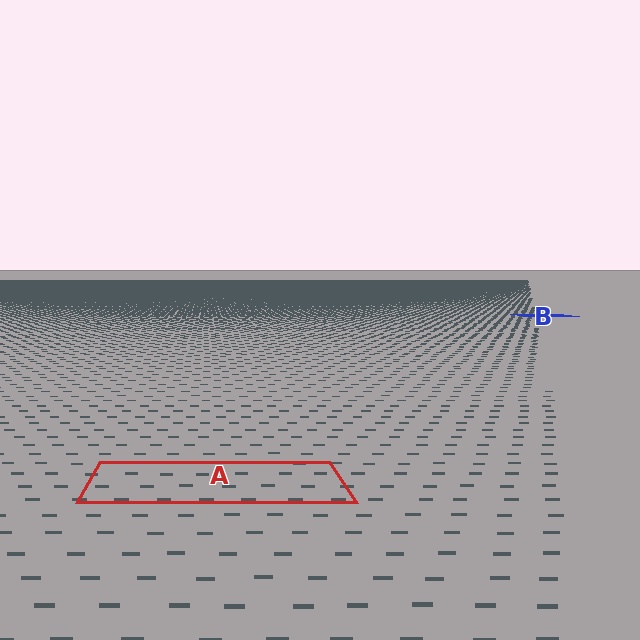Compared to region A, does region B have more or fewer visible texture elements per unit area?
Region B has more texture elements per unit area — they are packed more densely because it is farther away.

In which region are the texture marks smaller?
The texture marks are smaller in region B, because it is farther away.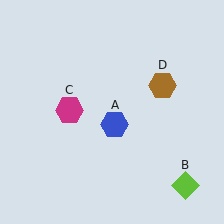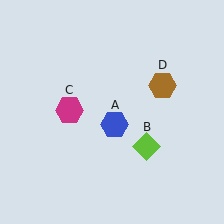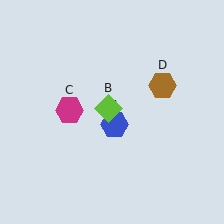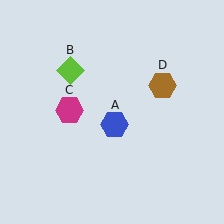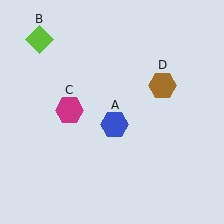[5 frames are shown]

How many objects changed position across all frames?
1 object changed position: lime diamond (object B).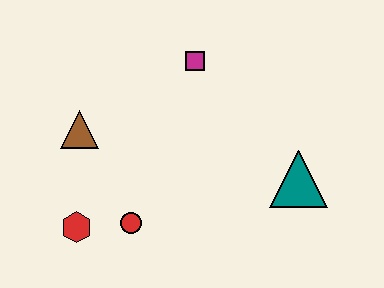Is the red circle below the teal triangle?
Yes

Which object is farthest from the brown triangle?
The teal triangle is farthest from the brown triangle.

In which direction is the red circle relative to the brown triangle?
The red circle is below the brown triangle.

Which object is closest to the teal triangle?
The magenta square is closest to the teal triangle.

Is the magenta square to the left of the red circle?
No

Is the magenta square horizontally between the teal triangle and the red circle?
Yes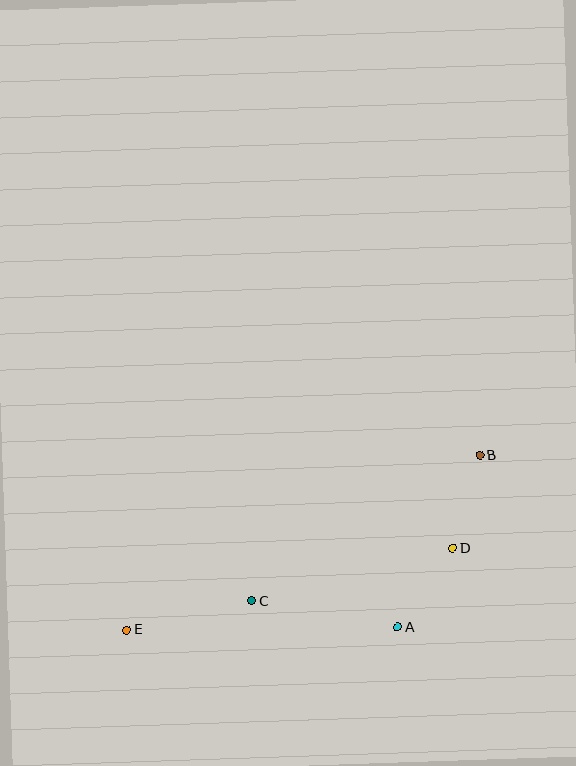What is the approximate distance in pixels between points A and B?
The distance between A and B is approximately 190 pixels.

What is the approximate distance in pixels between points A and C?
The distance between A and C is approximately 149 pixels.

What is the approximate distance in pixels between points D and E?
The distance between D and E is approximately 336 pixels.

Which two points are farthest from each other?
Points B and E are farthest from each other.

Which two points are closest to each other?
Points A and D are closest to each other.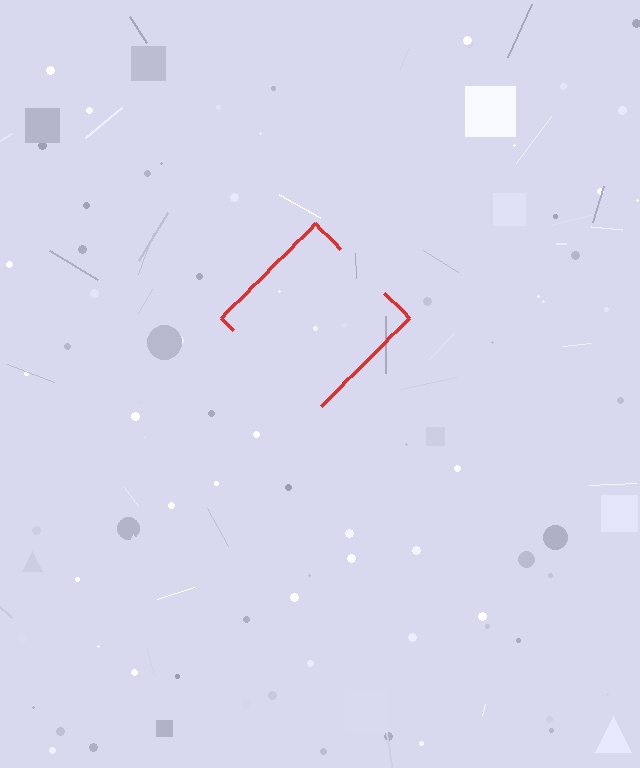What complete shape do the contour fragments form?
The contour fragments form a diamond.